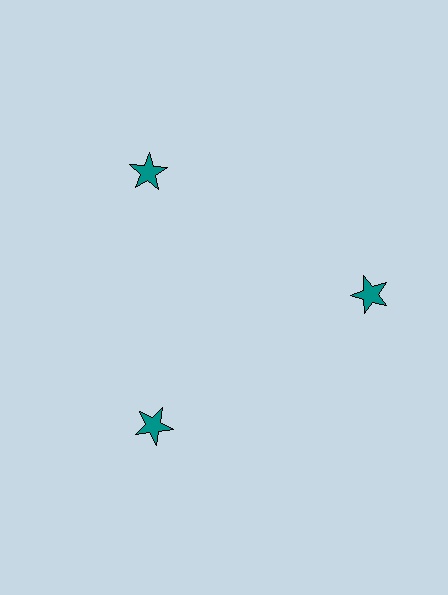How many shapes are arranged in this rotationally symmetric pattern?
There are 3 shapes, arranged in 3 groups of 1.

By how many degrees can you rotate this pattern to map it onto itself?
The pattern maps onto itself every 120 degrees of rotation.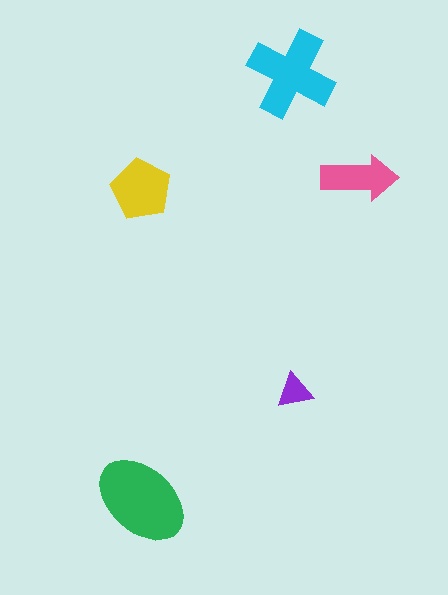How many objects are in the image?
There are 5 objects in the image.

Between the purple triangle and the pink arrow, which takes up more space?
The pink arrow.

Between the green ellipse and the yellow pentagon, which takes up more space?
The green ellipse.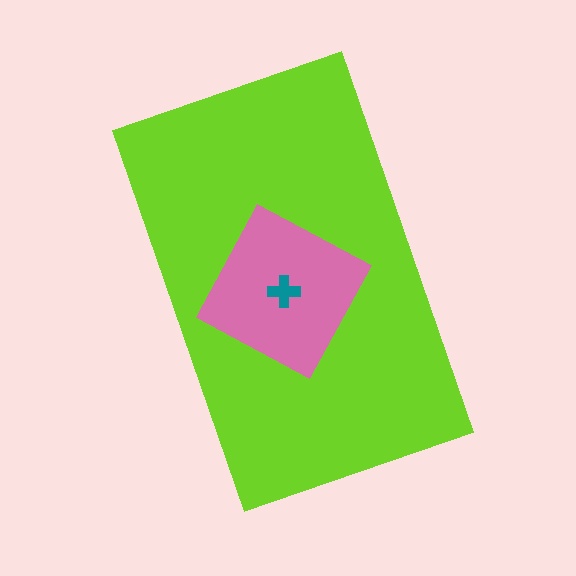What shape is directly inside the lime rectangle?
The pink square.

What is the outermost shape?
The lime rectangle.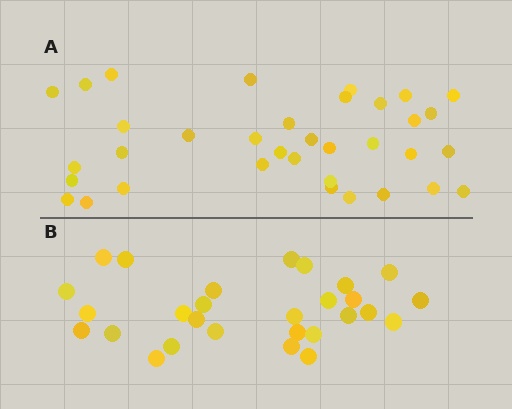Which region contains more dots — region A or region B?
Region A (the top region) has more dots.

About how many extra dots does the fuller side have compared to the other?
Region A has roughly 8 or so more dots than region B.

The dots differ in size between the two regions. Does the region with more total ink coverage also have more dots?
No. Region B has more total ink coverage because its dots are larger, but region A actually contains more individual dots. Total area can be misleading — the number of items is what matters here.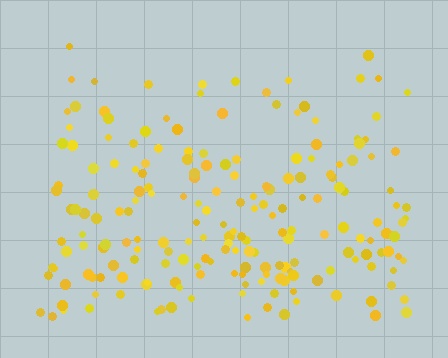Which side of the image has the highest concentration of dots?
The bottom.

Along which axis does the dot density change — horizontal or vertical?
Vertical.